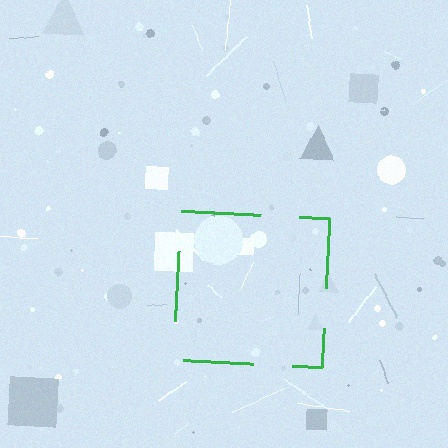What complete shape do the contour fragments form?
The contour fragments form a square.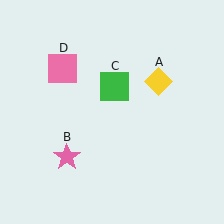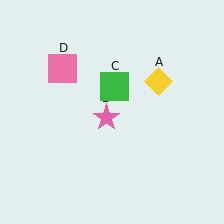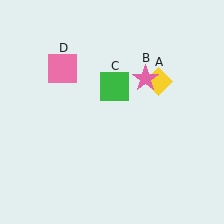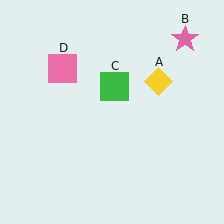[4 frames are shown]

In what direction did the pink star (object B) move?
The pink star (object B) moved up and to the right.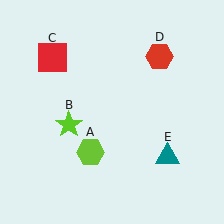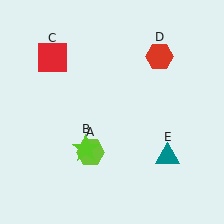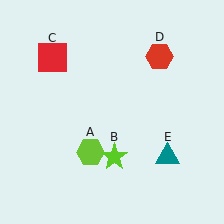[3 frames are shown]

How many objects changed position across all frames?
1 object changed position: lime star (object B).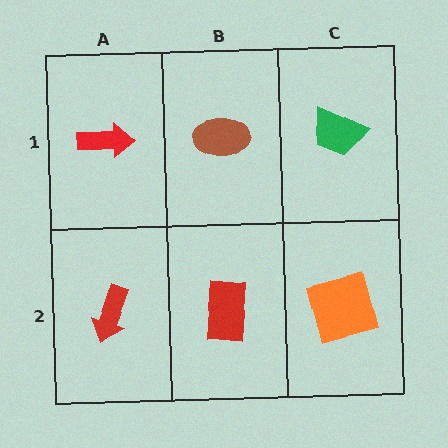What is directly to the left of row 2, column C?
A red rectangle.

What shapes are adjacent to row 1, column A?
A red arrow (row 2, column A), a brown ellipse (row 1, column B).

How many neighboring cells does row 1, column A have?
2.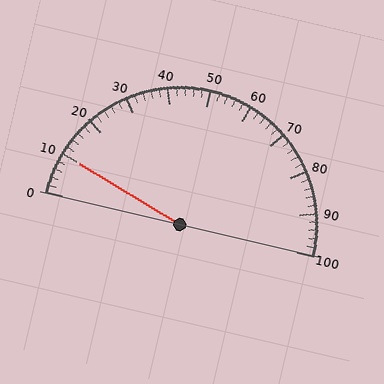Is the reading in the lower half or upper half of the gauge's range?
The reading is in the lower half of the range (0 to 100).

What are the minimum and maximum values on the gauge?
The gauge ranges from 0 to 100.